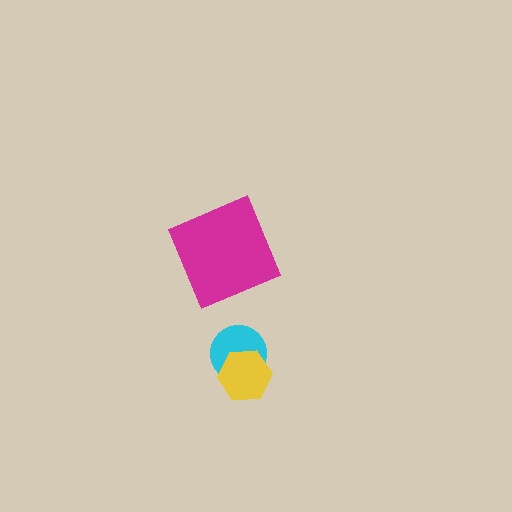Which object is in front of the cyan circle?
The yellow hexagon is in front of the cyan circle.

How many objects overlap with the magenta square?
0 objects overlap with the magenta square.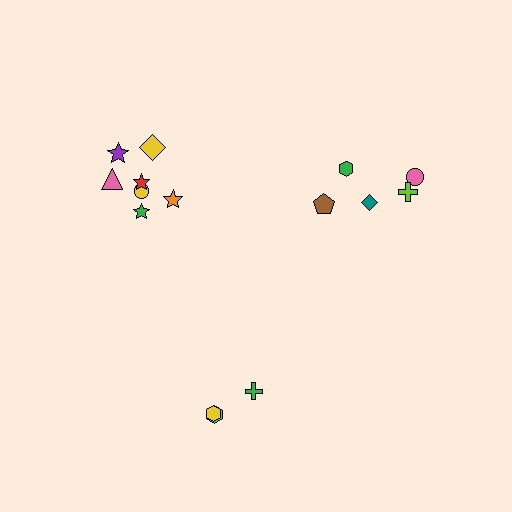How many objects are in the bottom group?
There are 3 objects.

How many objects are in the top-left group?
There are 7 objects.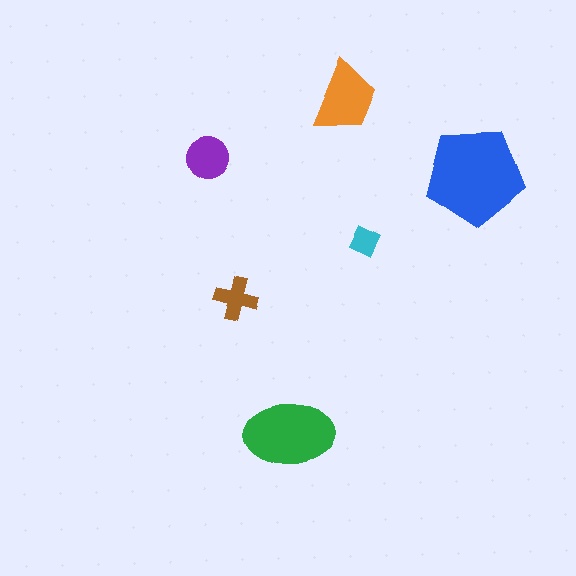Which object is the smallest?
The cyan diamond.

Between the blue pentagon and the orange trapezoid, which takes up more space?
The blue pentagon.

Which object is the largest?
The blue pentagon.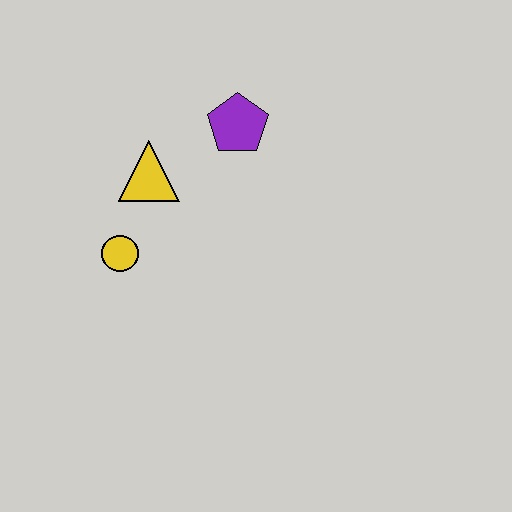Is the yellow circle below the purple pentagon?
Yes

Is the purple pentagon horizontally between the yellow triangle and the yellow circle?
No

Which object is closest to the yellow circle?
The yellow triangle is closest to the yellow circle.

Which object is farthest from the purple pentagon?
The yellow circle is farthest from the purple pentagon.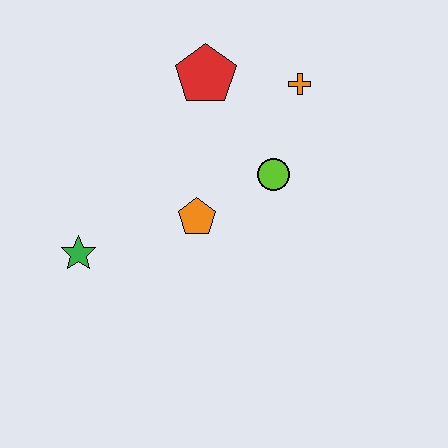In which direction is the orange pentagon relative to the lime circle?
The orange pentagon is to the left of the lime circle.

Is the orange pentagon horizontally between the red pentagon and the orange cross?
No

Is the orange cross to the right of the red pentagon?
Yes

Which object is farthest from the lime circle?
The green star is farthest from the lime circle.